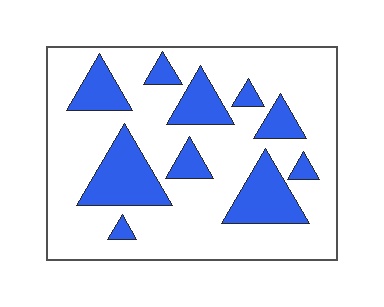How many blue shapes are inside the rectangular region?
10.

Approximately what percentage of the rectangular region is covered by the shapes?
Approximately 25%.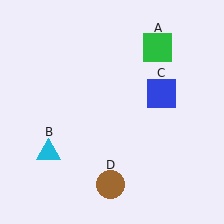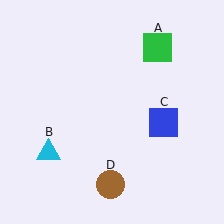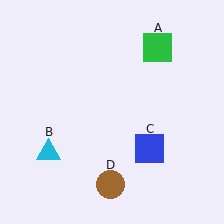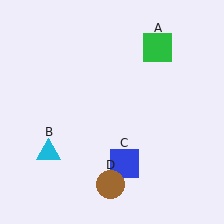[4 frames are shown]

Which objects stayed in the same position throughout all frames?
Green square (object A) and cyan triangle (object B) and brown circle (object D) remained stationary.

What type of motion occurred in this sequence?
The blue square (object C) rotated clockwise around the center of the scene.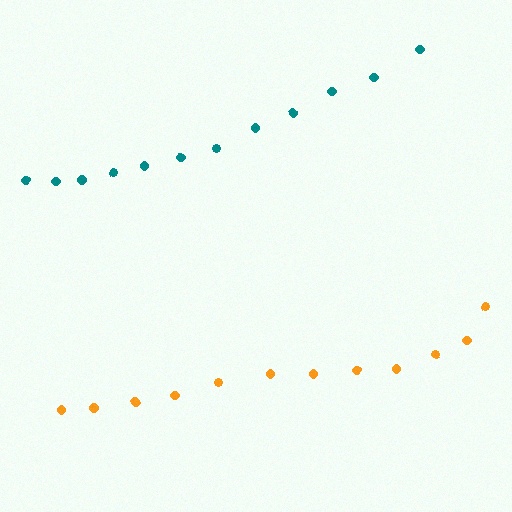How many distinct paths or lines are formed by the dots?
There are 2 distinct paths.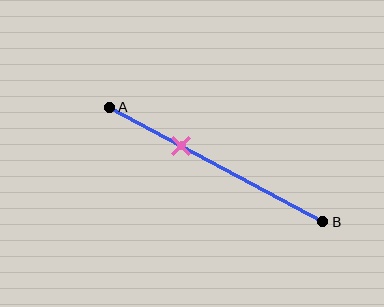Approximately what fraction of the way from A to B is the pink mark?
The pink mark is approximately 35% of the way from A to B.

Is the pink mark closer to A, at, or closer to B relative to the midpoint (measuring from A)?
The pink mark is closer to point A than the midpoint of segment AB.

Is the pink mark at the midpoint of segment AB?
No, the mark is at about 35% from A, not at the 50% midpoint.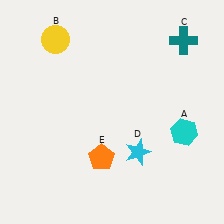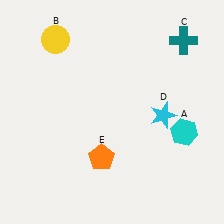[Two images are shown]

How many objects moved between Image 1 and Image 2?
1 object moved between the two images.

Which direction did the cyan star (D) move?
The cyan star (D) moved up.